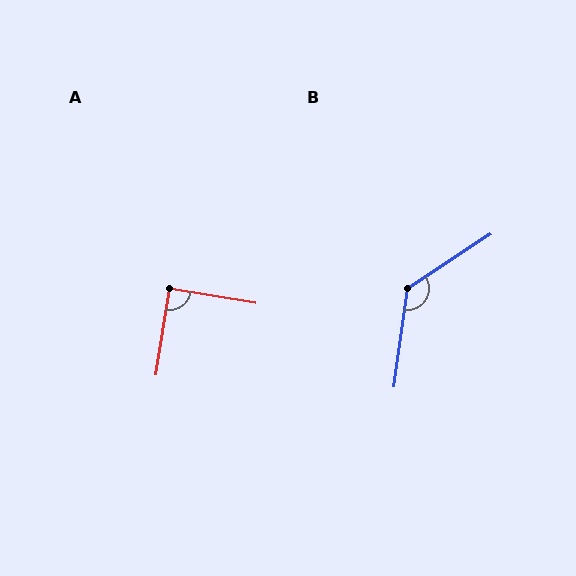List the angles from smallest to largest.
A (90°), B (131°).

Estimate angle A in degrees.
Approximately 90 degrees.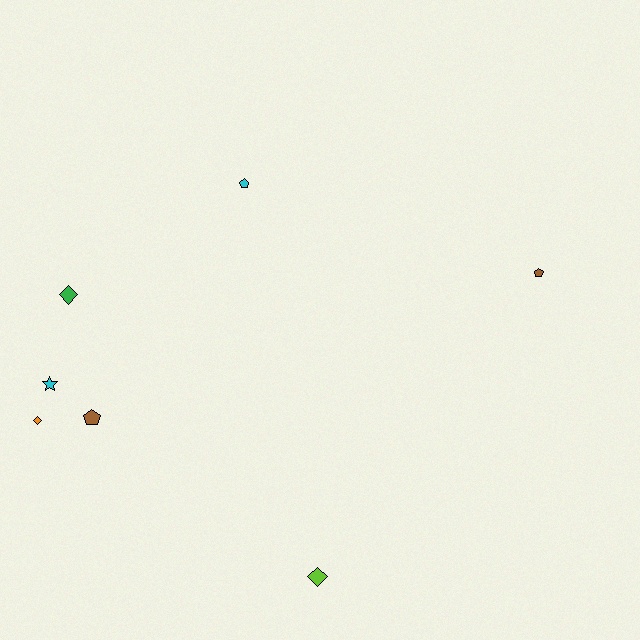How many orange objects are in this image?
There is 1 orange object.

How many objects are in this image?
There are 7 objects.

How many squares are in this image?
There are no squares.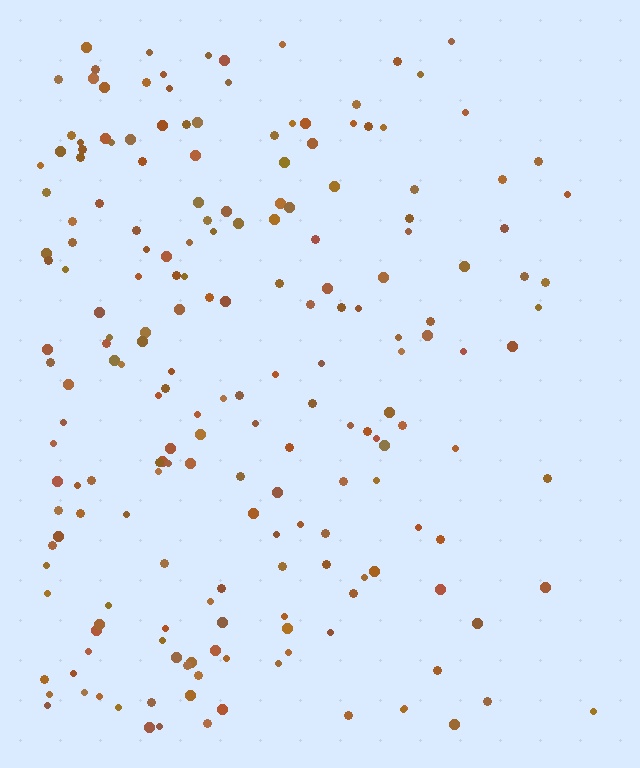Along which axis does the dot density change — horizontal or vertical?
Horizontal.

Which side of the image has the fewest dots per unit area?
The right.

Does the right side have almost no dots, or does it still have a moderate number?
Still a moderate number, just noticeably fewer than the left.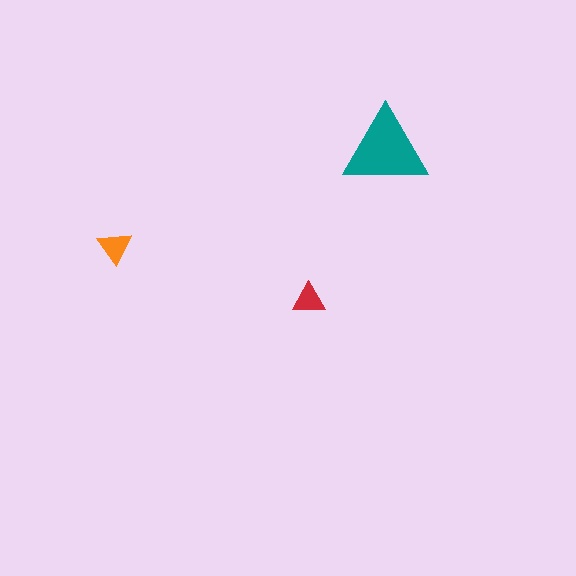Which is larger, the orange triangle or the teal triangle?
The teal one.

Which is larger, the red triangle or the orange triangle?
The orange one.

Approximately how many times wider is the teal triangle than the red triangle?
About 2.5 times wider.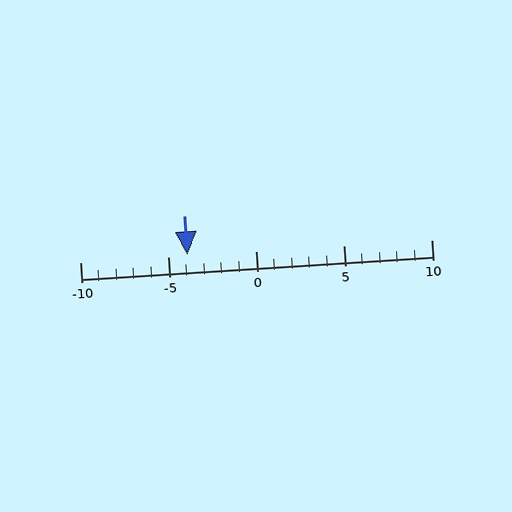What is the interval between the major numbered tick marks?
The major tick marks are spaced 5 units apart.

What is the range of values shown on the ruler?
The ruler shows values from -10 to 10.